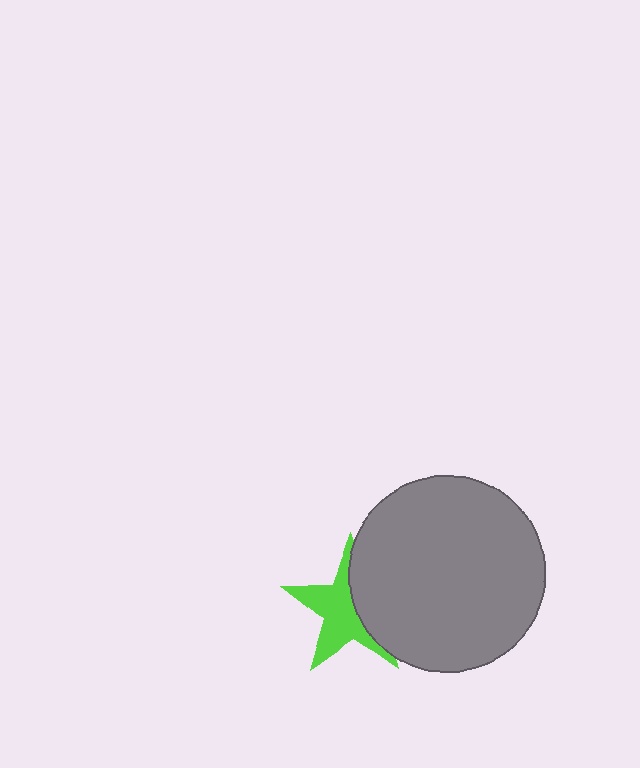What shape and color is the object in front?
The object in front is a gray circle.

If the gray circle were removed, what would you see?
You would see the complete lime star.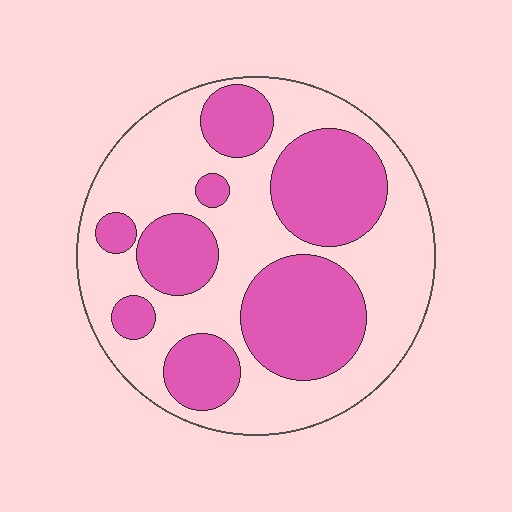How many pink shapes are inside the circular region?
8.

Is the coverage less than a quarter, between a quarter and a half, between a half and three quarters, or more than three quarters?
Between a quarter and a half.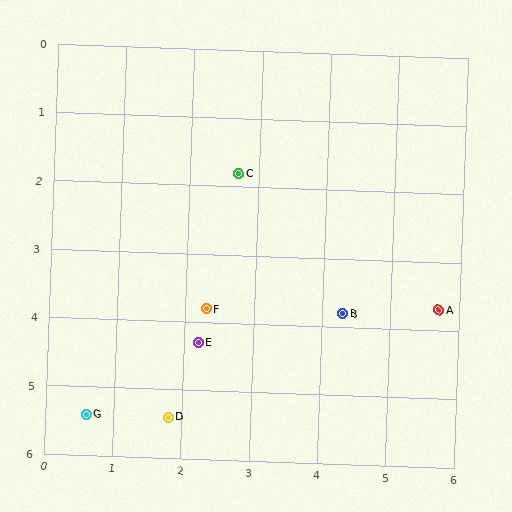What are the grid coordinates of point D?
Point D is at approximately (1.8, 5.4).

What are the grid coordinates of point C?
Point C is at approximately (2.7, 1.8).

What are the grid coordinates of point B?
Point B is at approximately (4.3, 3.8).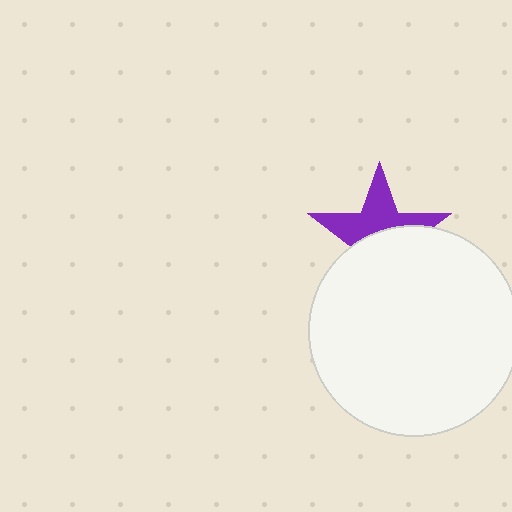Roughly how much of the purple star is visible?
About half of it is visible (roughly 47%).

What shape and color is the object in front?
The object in front is a white circle.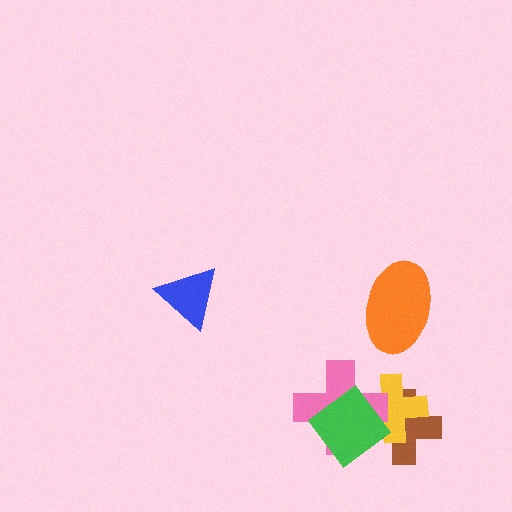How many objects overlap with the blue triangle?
0 objects overlap with the blue triangle.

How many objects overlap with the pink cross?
3 objects overlap with the pink cross.